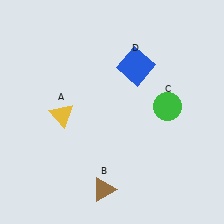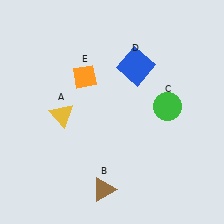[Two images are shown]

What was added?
An orange diamond (E) was added in Image 2.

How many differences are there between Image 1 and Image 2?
There is 1 difference between the two images.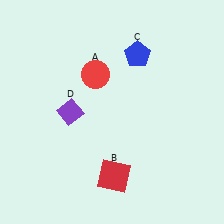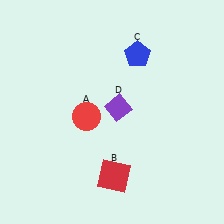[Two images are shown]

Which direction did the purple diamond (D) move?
The purple diamond (D) moved right.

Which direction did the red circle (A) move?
The red circle (A) moved down.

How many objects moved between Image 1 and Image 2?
2 objects moved between the two images.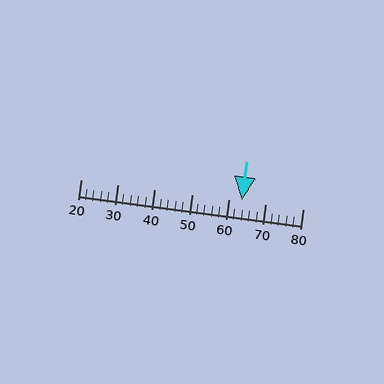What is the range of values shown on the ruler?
The ruler shows values from 20 to 80.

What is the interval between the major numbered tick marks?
The major tick marks are spaced 10 units apart.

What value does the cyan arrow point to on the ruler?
The cyan arrow points to approximately 64.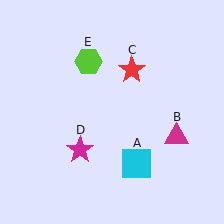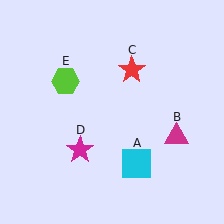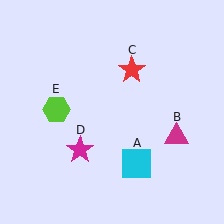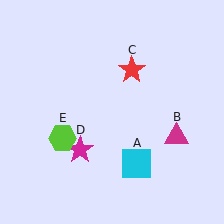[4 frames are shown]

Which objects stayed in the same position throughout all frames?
Cyan square (object A) and magenta triangle (object B) and red star (object C) and magenta star (object D) remained stationary.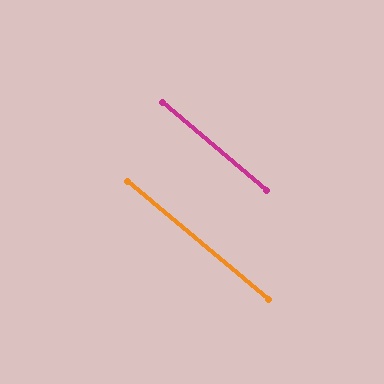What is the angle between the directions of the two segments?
Approximately 0 degrees.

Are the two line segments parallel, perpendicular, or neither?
Parallel — their directions differ by only 0.3°.